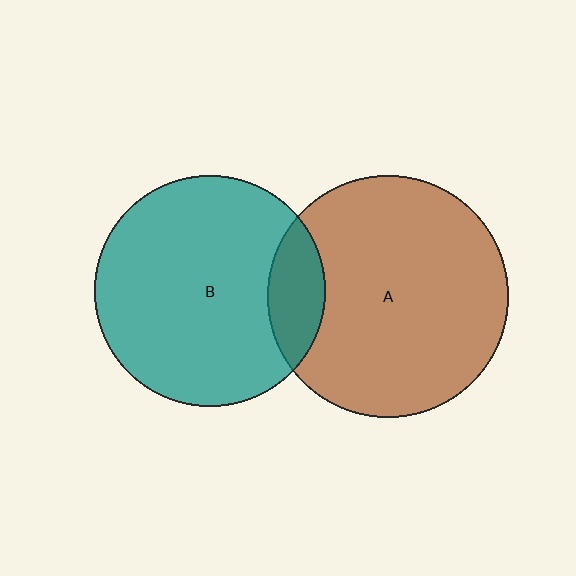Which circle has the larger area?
Circle A (brown).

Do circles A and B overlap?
Yes.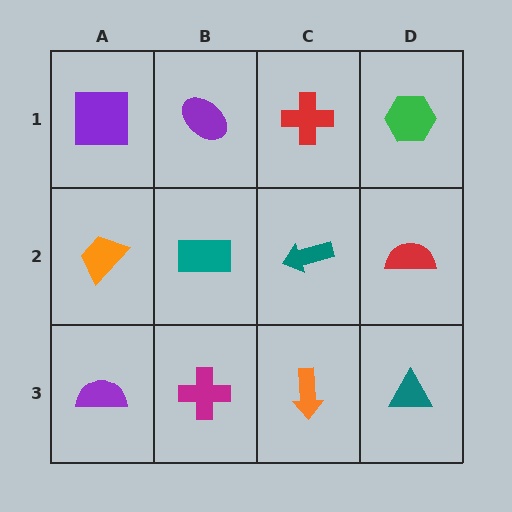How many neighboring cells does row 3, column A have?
2.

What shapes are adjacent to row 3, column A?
An orange trapezoid (row 2, column A), a magenta cross (row 3, column B).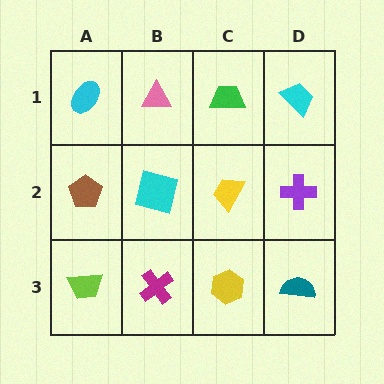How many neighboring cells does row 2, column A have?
3.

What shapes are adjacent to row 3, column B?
A cyan square (row 2, column B), a lime trapezoid (row 3, column A), a yellow hexagon (row 3, column C).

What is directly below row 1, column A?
A brown pentagon.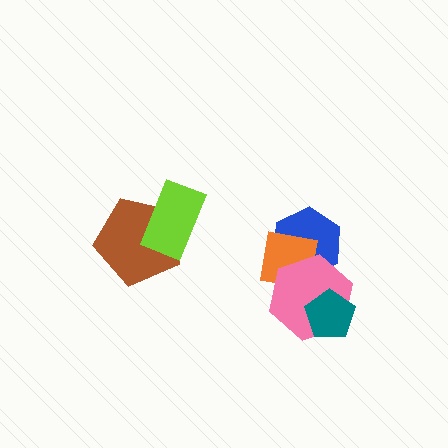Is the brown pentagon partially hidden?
Yes, it is partially covered by another shape.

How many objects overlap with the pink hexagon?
3 objects overlap with the pink hexagon.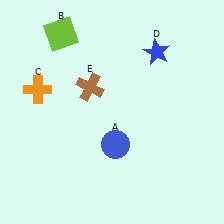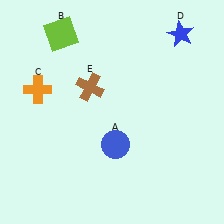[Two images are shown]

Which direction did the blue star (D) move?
The blue star (D) moved right.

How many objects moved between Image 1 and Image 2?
1 object moved between the two images.